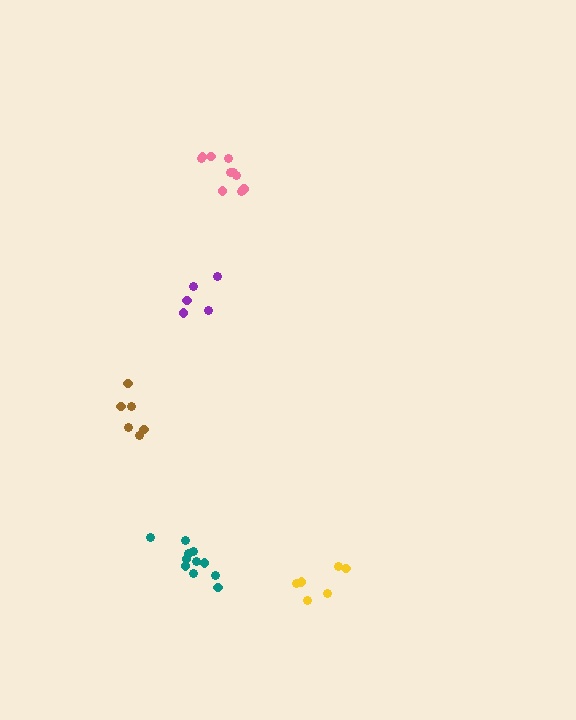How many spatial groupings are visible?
There are 5 spatial groupings.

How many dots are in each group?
Group 1: 10 dots, Group 2: 6 dots, Group 3: 5 dots, Group 4: 6 dots, Group 5: 11 dots (38 total).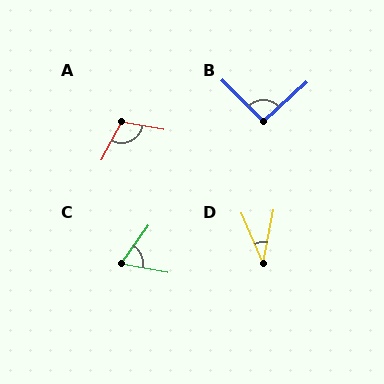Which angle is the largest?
A, at approximately 107 degrees.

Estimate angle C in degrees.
Approximately 65 degrees.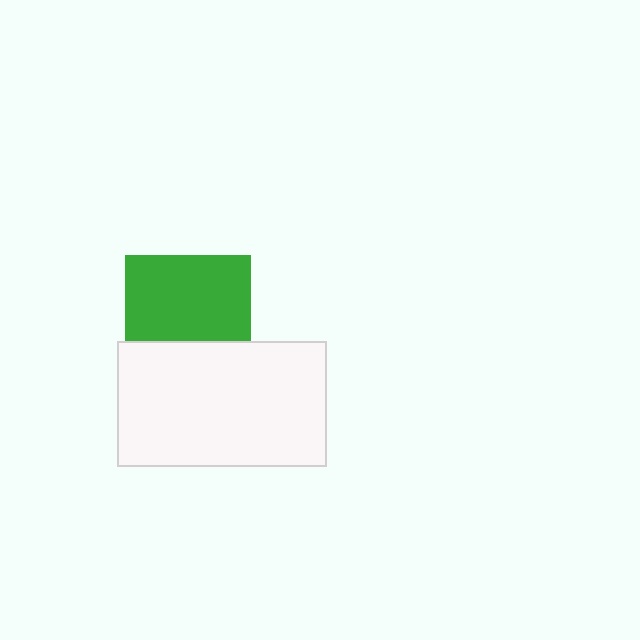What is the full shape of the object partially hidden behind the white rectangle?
The partially hidden object is a green square.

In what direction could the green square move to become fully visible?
The green square could move up. That would shift it out from behind the white rectangle entirely.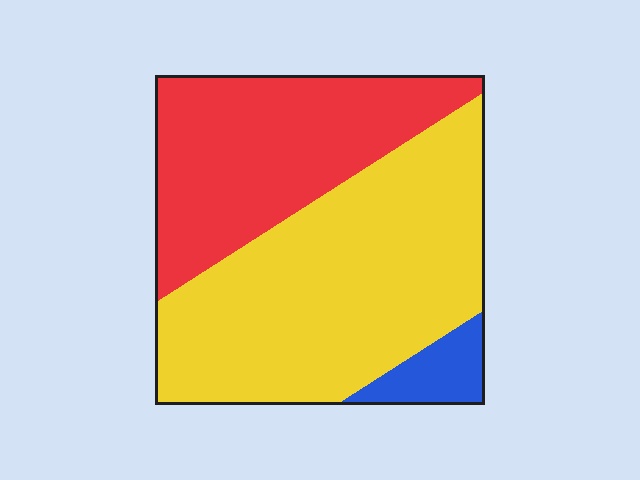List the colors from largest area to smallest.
From largest to smallest: yellow, red, blue.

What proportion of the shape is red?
Red covers roughly 35% of the shape.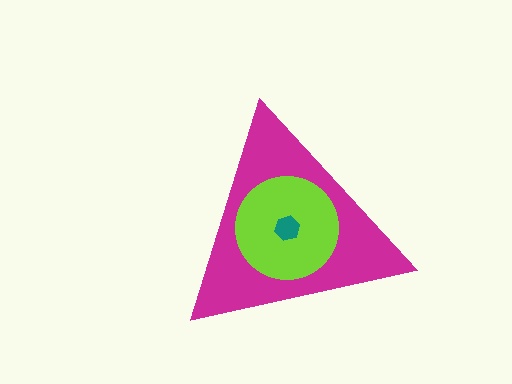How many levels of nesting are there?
3.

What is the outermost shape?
The magenta triangle.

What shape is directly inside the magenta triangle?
The lime circle.